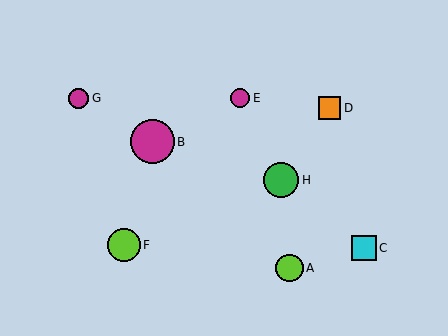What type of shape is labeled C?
Shape C is a cyan square.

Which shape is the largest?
The magenta circle (labeled B) is the largest.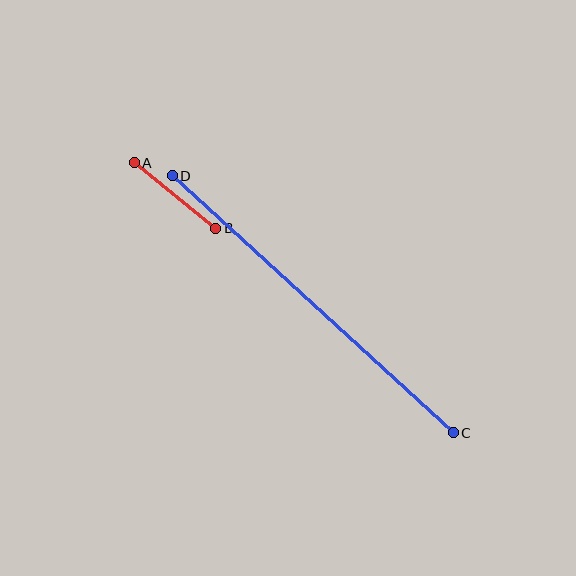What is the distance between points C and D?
The distance is approximately 380 pixels.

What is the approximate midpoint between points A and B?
The midpoint is at approximately (175, 196) pixels.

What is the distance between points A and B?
The distance is approximately 105 pixels.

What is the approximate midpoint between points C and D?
The midpoint is at approximately (313, 304) pixels.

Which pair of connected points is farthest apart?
Points C and D are farthest apart.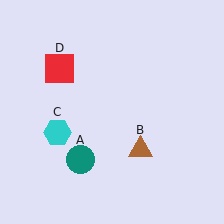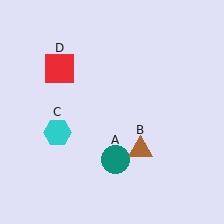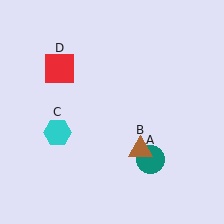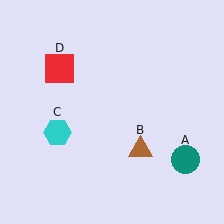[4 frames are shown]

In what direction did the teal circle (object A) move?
The teal circle (object A) moved right.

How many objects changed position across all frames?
1 object changed position: teal circle (object A).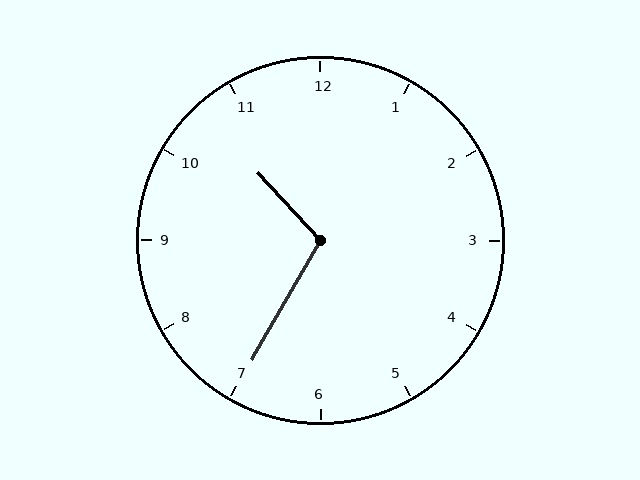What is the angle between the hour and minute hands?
Approximately 108 degrees.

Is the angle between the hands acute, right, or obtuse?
It is obtuse.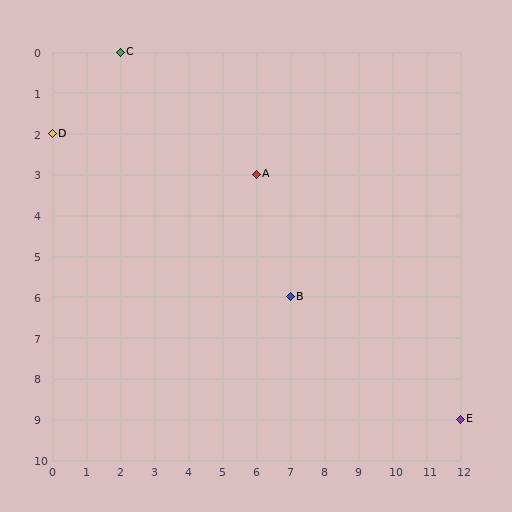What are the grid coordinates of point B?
Point B is at grid coordinates (7, 6).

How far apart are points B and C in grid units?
Points B and C are 5 columns and 6 rows apart (about 7.8 grid units diagonally).